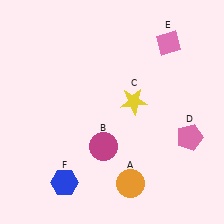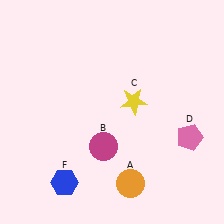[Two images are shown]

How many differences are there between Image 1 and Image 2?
There is 1 difference between the two images.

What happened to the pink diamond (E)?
The pink diamond (E) was removed in Image 2. It was in the top-right area of Image 1.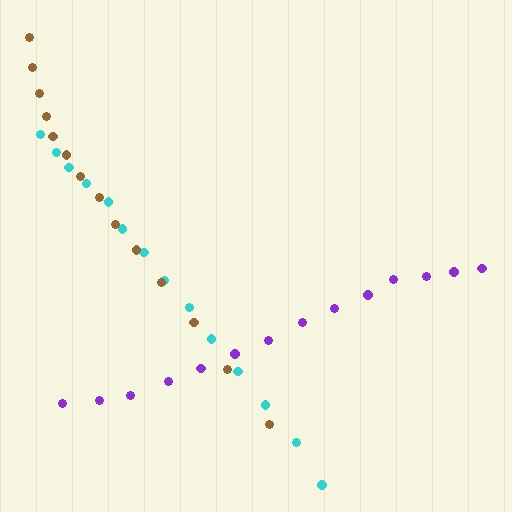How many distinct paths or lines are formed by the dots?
There are 3 distinct paths.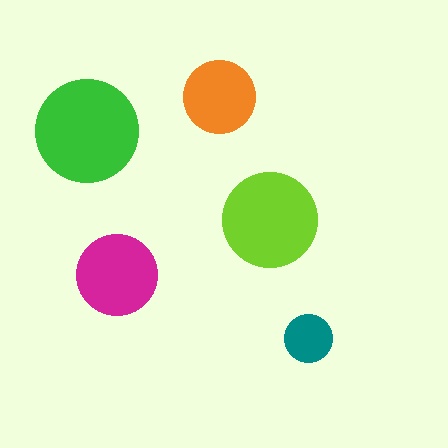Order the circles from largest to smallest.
the green one, the lime one, the magenta one, the orange one, the teal one.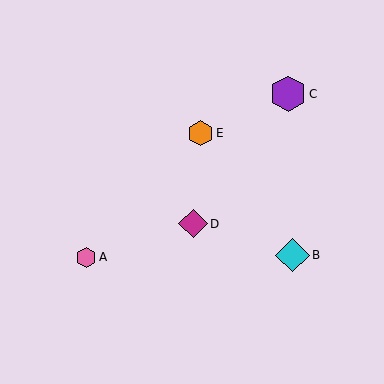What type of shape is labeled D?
Shape D is a magenta diamond.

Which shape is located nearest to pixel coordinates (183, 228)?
The magenta diamond (labeled D) at (193, 224) is nearest to that location.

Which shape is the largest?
The purple hexagon (labeled C) is the largest.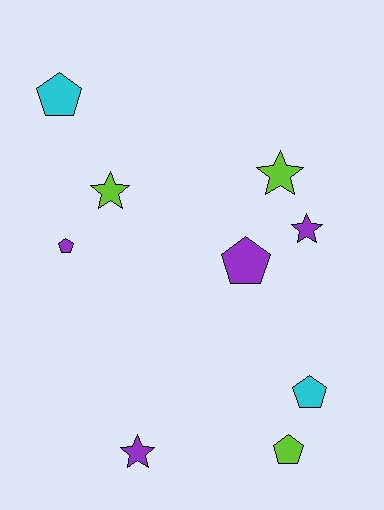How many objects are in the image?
There are 9 objects.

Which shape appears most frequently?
Pentagon, with 5 objects.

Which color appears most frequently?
Purple, with 4 objects.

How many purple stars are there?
There are 2 purple stars.